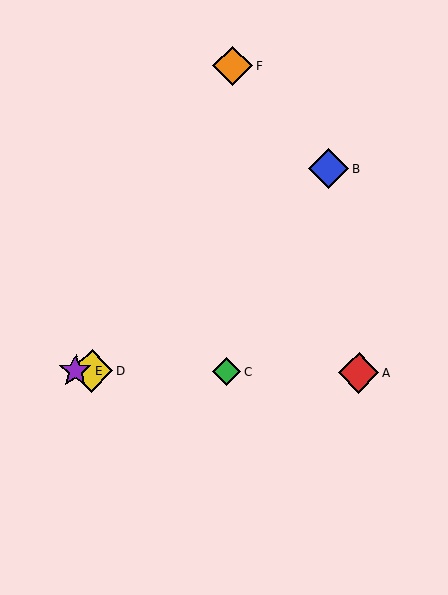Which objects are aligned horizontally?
Objects A, C, D, E are aligned horizontally.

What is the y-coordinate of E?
Object E is at y≈371.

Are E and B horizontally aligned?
No, E is at y≈371 and B is at y≈169.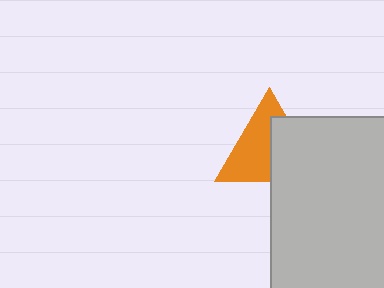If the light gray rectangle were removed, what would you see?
You would see the complete orange triangle.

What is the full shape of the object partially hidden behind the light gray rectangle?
The partially hidden object is an orange triangle.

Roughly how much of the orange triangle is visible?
About half of it is visible (roughly 55%).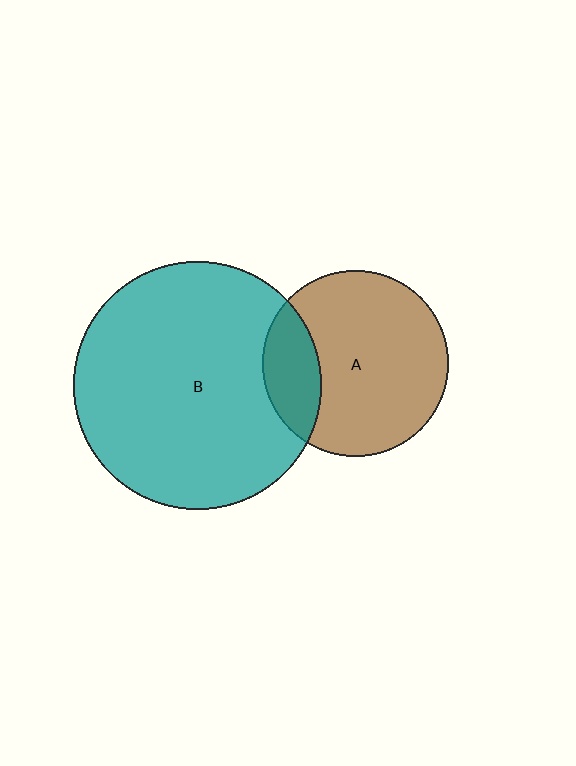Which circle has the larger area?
Circle B (teal).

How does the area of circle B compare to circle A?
Approximately 1.8 times.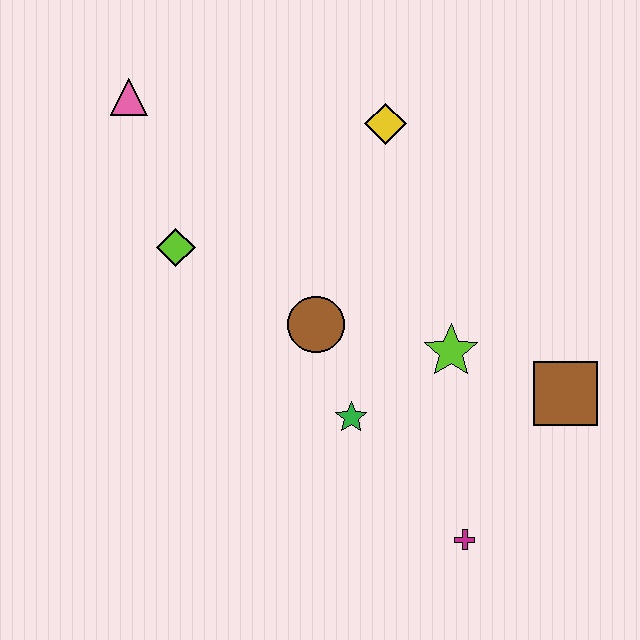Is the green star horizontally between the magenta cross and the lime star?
No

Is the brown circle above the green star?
Yes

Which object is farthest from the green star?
The pink triangle is farthest from the green star.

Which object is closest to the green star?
The brown circle is closest to the green star.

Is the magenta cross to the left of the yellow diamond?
No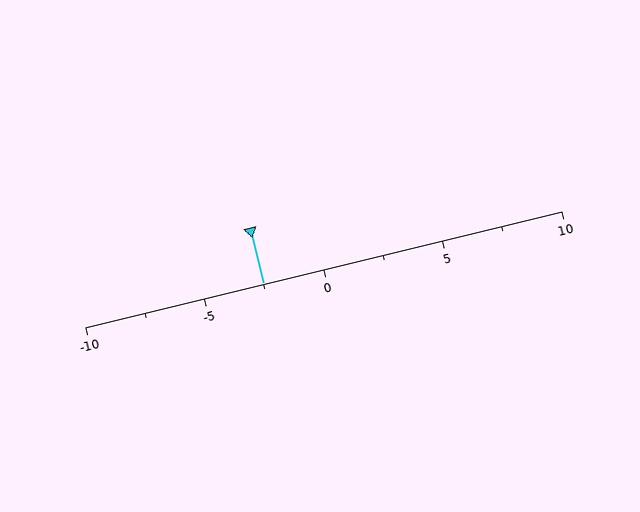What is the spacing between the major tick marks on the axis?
The major ticks are spaced 5 apart.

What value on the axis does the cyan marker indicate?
The marker indicates approximately -2.5.